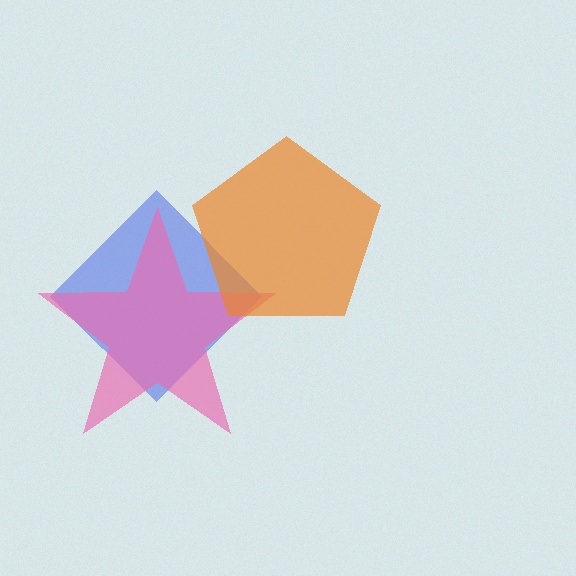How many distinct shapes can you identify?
There are 3 distinct shapes: a blue diamond, a pink star, an orange pentagon.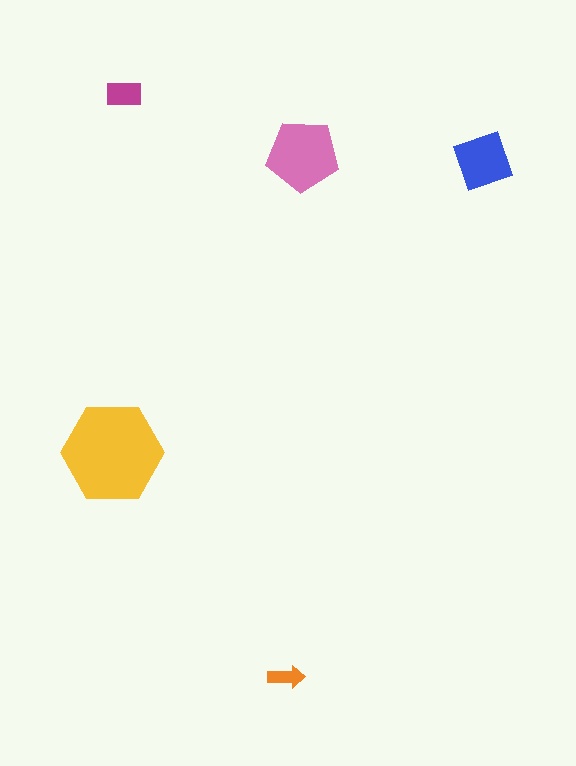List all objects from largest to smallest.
The yellow hexagon, the pink pentagon, the blue diamond, the magenta rectangle, the orange arrow.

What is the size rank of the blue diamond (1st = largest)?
3rd.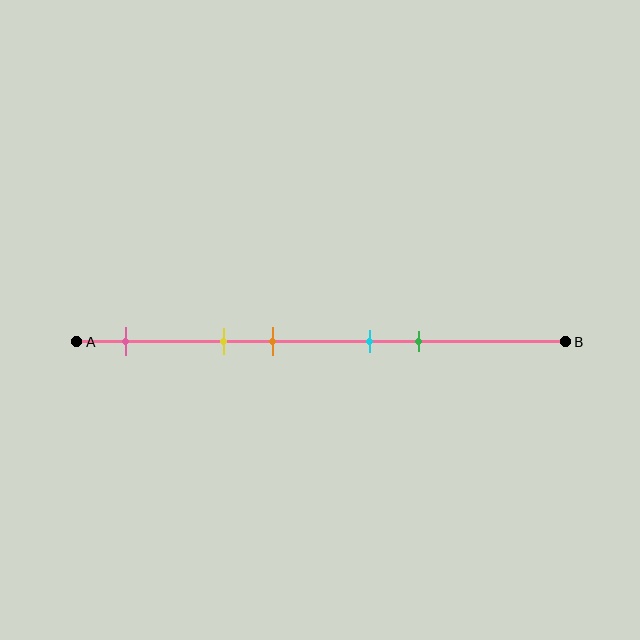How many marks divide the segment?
There are 5 marks dividing the segment.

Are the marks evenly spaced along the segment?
No, the marks are not evenly spaced.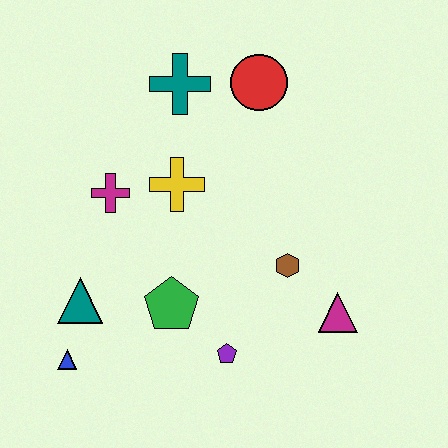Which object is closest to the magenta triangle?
The brown hexagon is closest to the magenta triangle.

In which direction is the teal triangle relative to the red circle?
The teal triangle is below the red circle.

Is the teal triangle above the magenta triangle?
Yes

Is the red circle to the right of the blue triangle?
Yes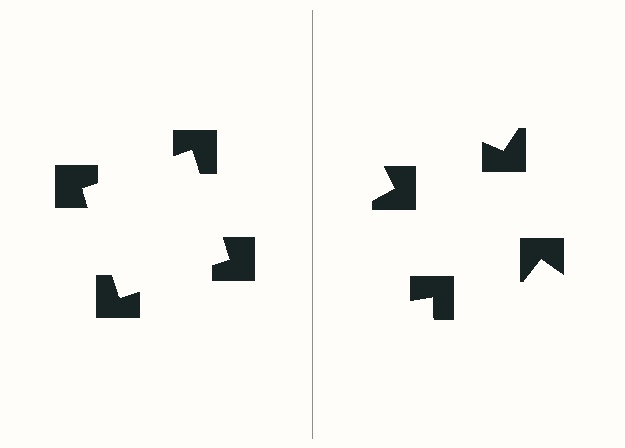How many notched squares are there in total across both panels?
8 — 4 on each side.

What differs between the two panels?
The notched squares are positioned identically on both sides; only the wedge orientations differ. On the left they align to a square; on the right they are misaligned.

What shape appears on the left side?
An illusory square.